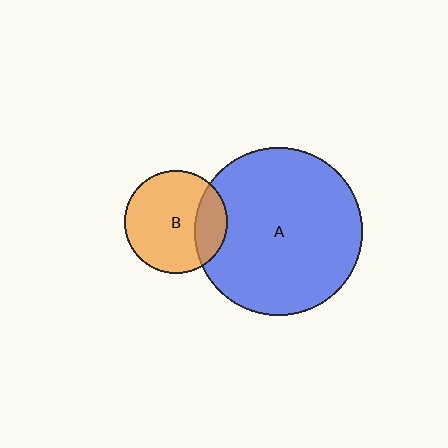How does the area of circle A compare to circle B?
Approximately 2.6 times.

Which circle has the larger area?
Circle A (blue).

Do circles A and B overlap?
Yes.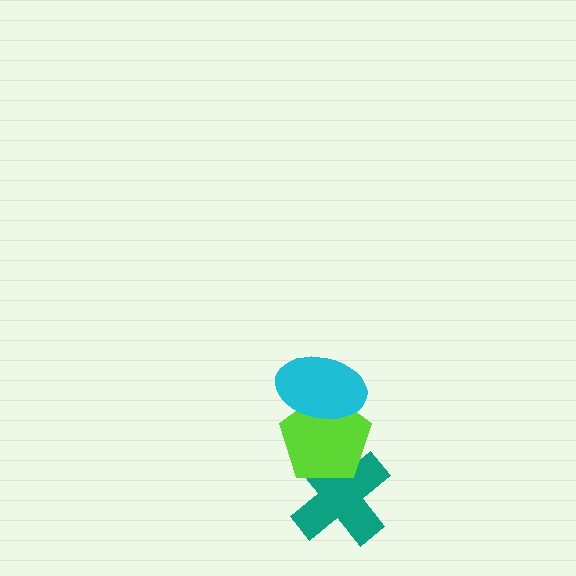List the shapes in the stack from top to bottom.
From top to bottom: the cyan ellipse, the lime pentagon, the teal cross.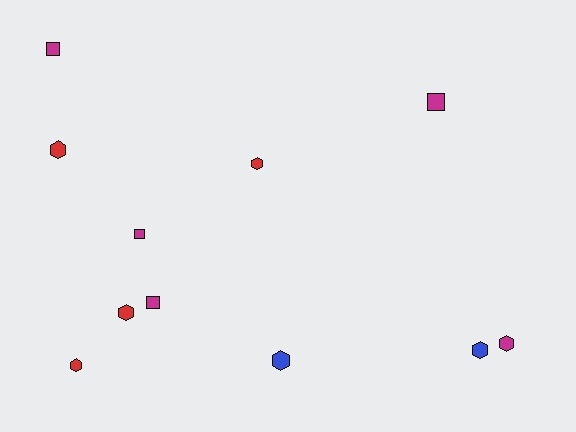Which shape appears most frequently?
Hexagon, with 7 objects.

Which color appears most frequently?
Magenta, with 5 objects.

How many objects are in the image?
There are 11 objects.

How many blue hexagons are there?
There are 2 blue hexagons.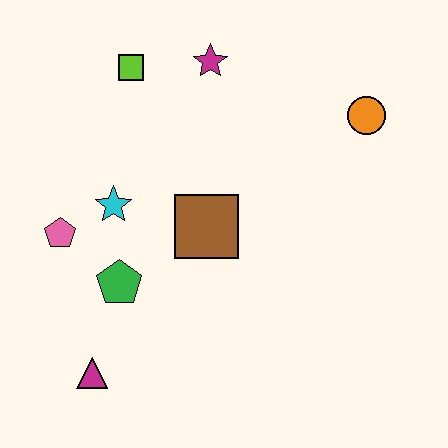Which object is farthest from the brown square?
The orange circle is farthest from the brown square.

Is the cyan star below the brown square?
No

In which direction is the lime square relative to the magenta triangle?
The lime square is above the magenta triangle.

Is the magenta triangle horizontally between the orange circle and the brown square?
No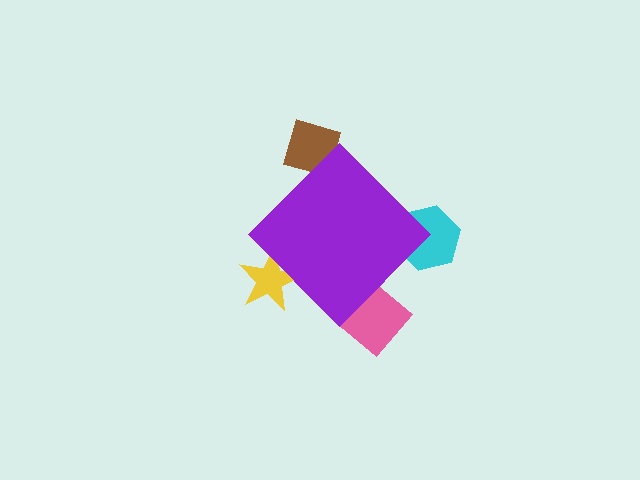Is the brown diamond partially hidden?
Yes, the brown diamond is partially hidden behind the purple diamond.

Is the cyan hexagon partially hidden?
Yes, the cyan hexagon is partially hidden behind the purple diamond.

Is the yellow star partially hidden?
Yes, the yellow star is partially hidden behind the purple diamond.